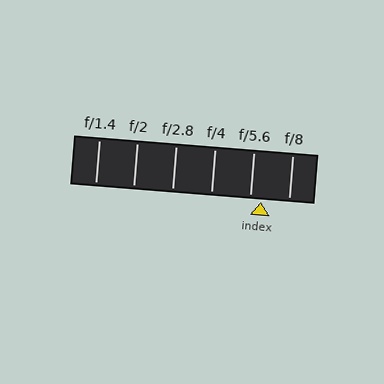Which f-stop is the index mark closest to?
The index mark is closest to f/5.6.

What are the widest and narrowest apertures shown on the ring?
The widest aperture shown is f/1.4 and the narrowest is f/8.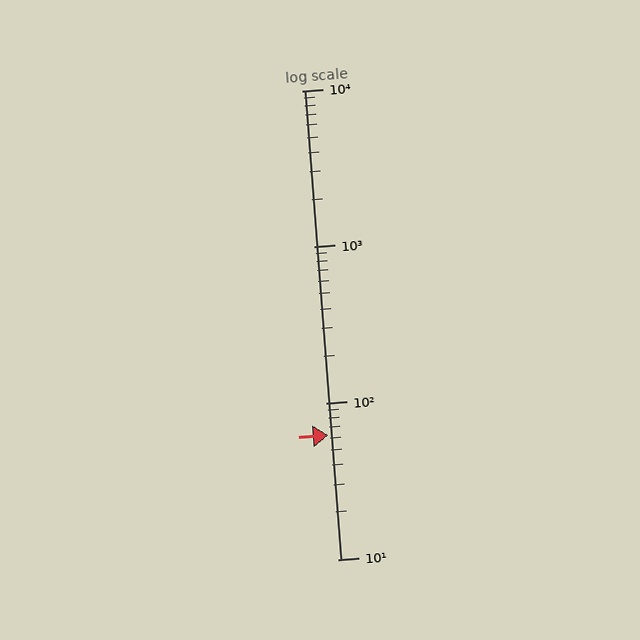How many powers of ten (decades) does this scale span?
The scale spans 3 decades, from 10 to 10000.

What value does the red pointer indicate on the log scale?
The pointer indicates approximately 62.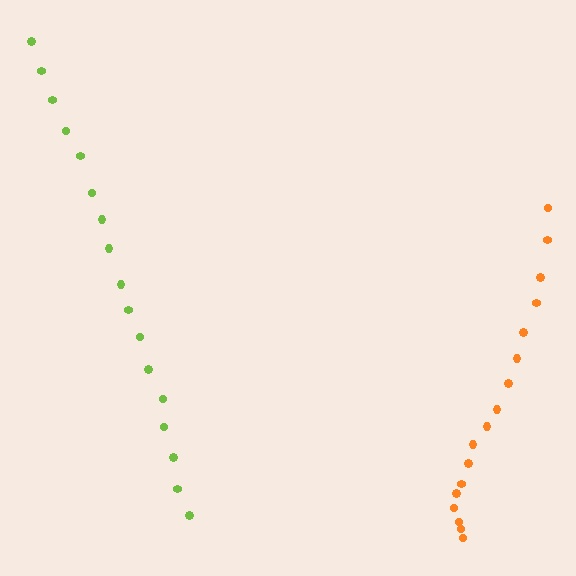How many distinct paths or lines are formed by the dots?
There are 2 distinct paths.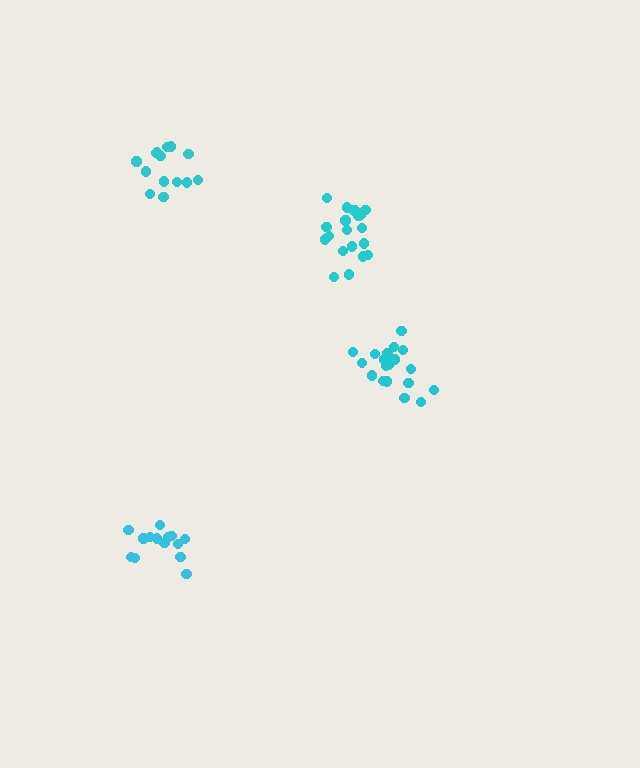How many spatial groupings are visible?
There are 4 spatial groupings.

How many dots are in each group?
Group 1: 14 dots, Group 2: 19 dots, Group 3: 14 dots, Group 4: 19 dots (66 total).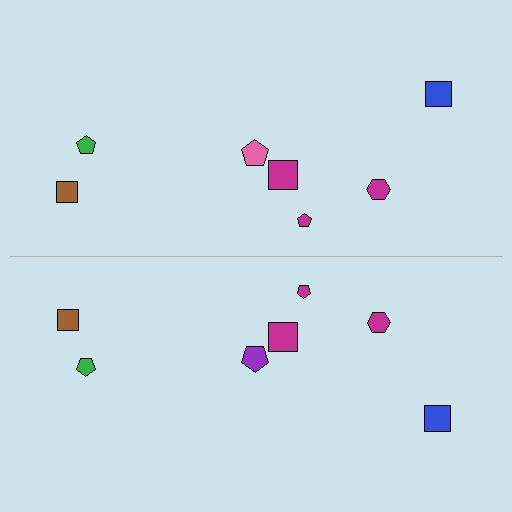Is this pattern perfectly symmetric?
No, the pattern is not perfectly symmetric. The purple pentagon on the bottom side breaks the symmetry — its mirror counterpart is pink.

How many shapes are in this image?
There are 14 shapes in this image.